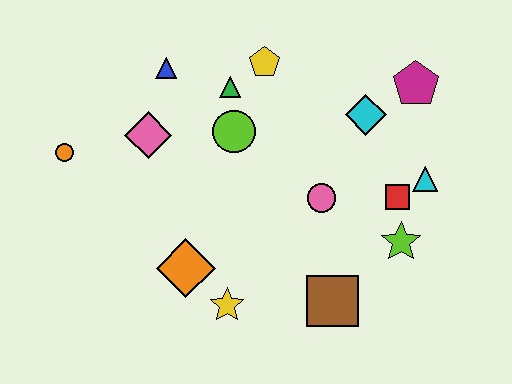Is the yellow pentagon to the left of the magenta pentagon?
Yes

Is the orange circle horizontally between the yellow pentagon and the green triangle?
No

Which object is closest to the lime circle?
The green triangle is closest to the lime circle.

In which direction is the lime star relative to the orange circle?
The lime star is to the right of the orange circle.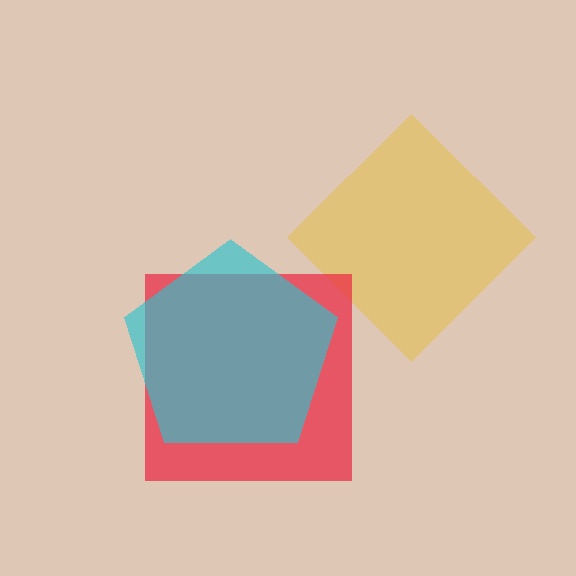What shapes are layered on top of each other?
The layered shapes are: a yellow diamond, a red square, a cyan pentagon.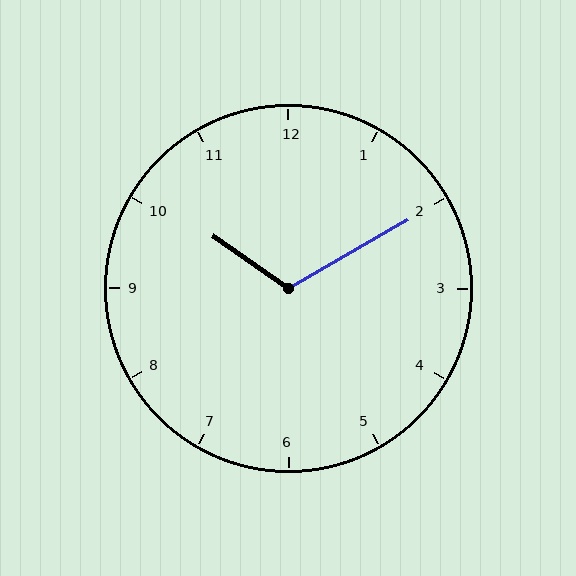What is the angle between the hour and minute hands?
Approximately 115 degrees.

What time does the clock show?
10:10.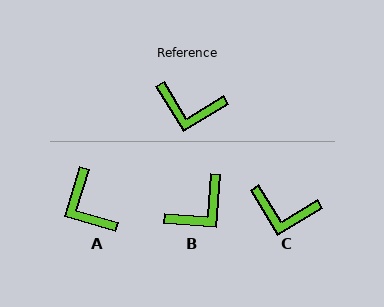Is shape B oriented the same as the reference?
No, it is off by about 54 degrees.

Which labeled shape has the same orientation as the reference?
C.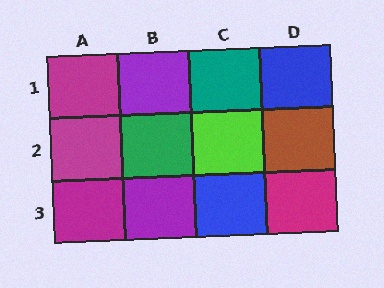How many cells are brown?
1 cell is brown.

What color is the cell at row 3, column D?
Magenta.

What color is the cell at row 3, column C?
Blue.